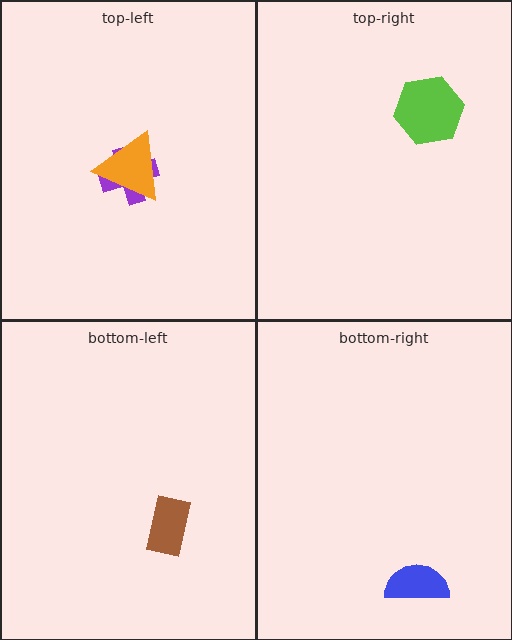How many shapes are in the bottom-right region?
1.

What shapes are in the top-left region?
The purple cross, the orange triangle.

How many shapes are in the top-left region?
2.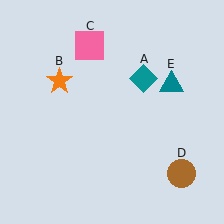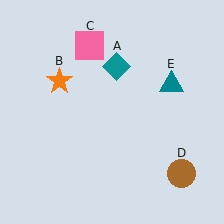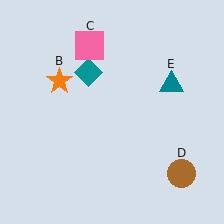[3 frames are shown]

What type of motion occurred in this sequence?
The teal diamond (object A) rotated counterclockwise around the center of the scene.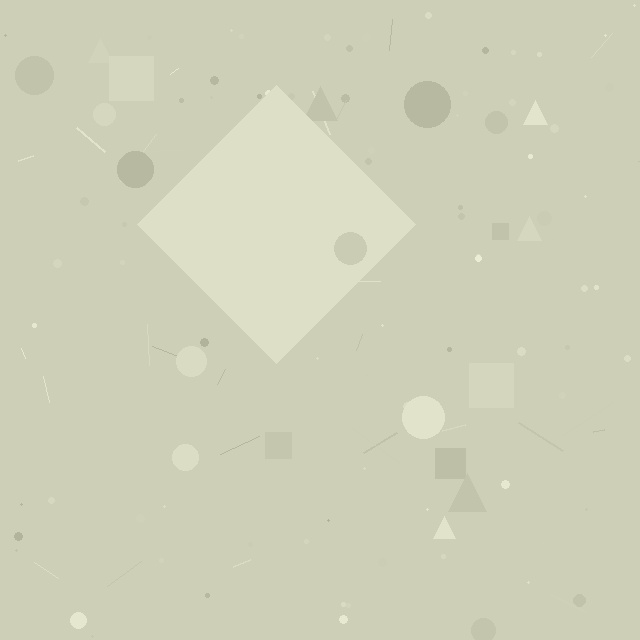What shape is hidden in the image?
A diamond is hidden in the image.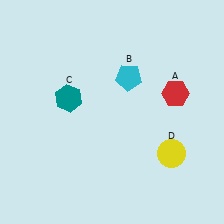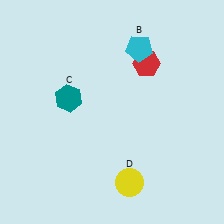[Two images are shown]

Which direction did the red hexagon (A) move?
The red hexagon (A) moved up.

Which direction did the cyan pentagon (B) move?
The cyan pentagon (B) moved up.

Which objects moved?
The objects that moved are: the red hexagon (A), the cyan pentagon (B), the yellow circle (D).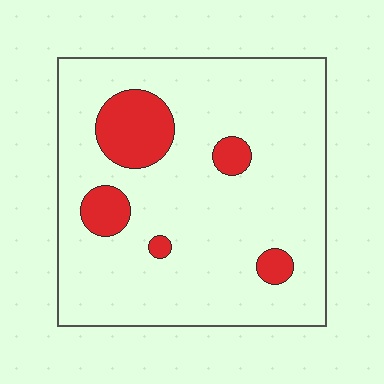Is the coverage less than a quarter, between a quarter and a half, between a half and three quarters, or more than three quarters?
Less than a quarter.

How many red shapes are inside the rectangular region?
5.